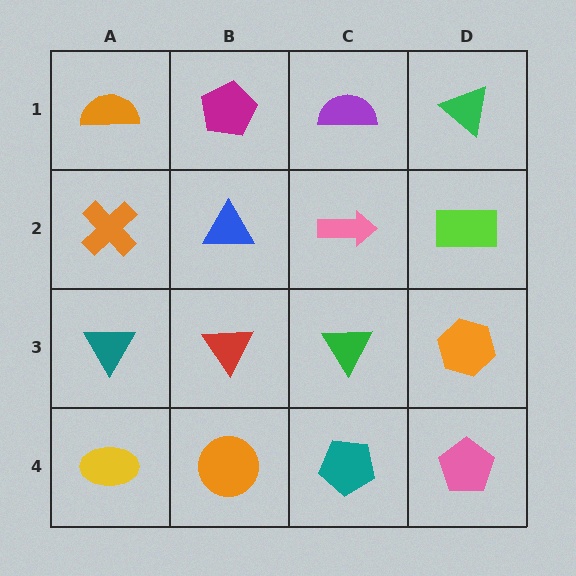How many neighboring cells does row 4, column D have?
2.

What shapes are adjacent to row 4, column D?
An orange hexagon (row 3, column D), a teal pentagon (row 4, column C).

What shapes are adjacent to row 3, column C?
A pink arrow (row 2, column C), a teal pentagon (row 4, column C), a red triangle (row 3, column B), an orange hexagon (row 3, column D).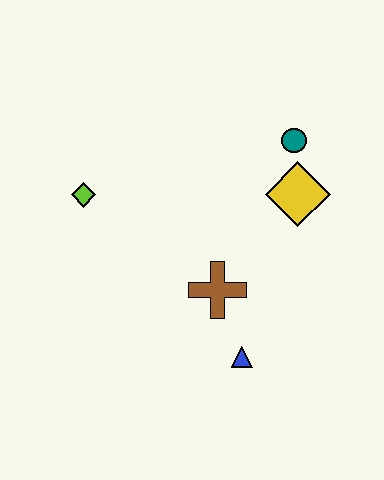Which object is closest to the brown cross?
The blue triangle is closest to the brown cross.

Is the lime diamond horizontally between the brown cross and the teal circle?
No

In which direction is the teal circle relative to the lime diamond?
The teal circle is to the right of the lime diamond.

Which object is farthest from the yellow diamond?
The lime diamond is farthest from the yellow diamond.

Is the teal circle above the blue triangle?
Yes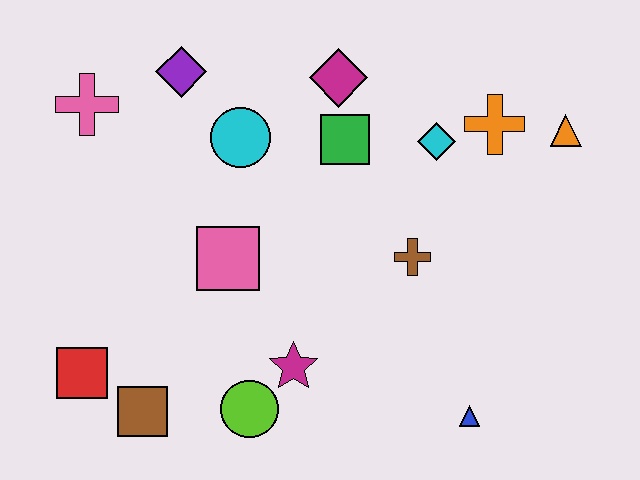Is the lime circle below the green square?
Yes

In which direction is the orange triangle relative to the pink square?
The orange triangle is to the right of the pink square.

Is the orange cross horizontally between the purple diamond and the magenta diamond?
No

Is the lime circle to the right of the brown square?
Yes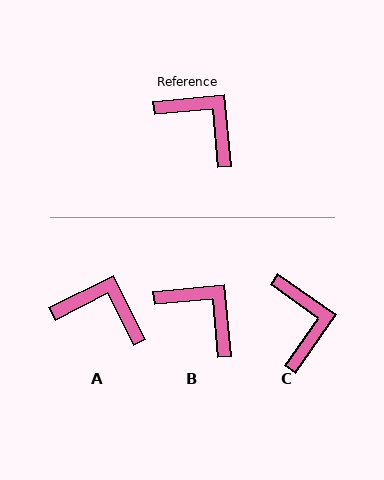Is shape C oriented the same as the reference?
No, it is off by about 40 degrees.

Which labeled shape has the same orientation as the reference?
B.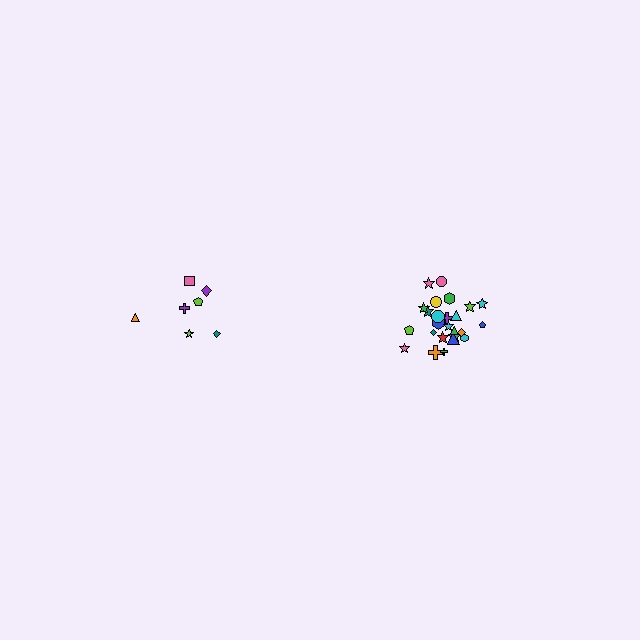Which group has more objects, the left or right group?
The right group.